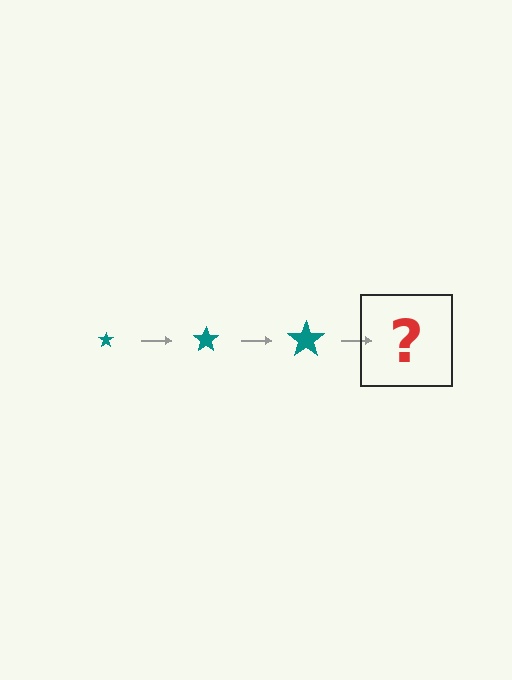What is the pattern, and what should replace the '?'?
The pattern is that the star gets progressively larger each step. The '?' should be a teal star, larger than the previous one.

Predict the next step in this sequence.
The next step is a teal star, larger than the previous one.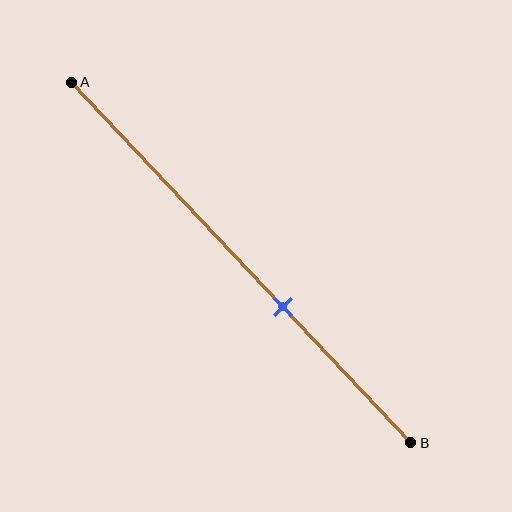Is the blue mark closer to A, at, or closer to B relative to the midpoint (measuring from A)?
The blue mark is closer to point B than the midpoint of segment AB.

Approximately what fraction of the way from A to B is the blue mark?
The blue mark is approximately 60% of the way from A to B.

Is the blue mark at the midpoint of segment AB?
No, the mark is at about 60% from A, not at the 50% midpoint.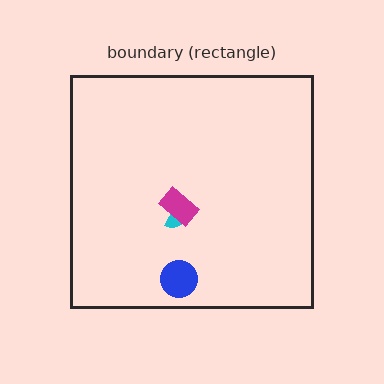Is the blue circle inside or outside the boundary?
Inside.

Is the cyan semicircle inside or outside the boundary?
Inside.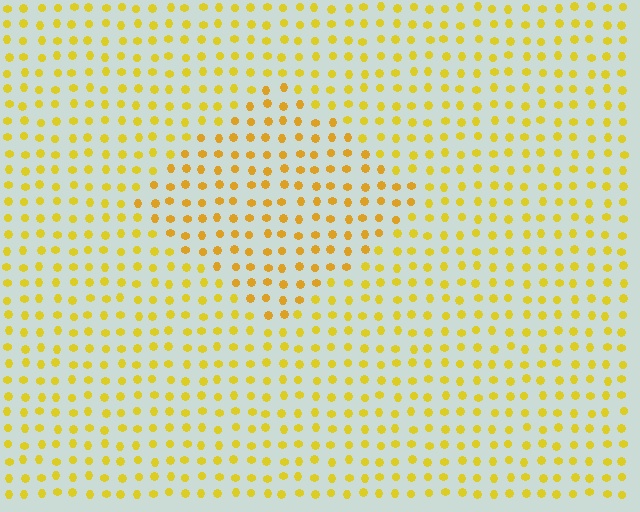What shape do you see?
I see a diamond.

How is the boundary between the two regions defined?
The boundary is defined purely by a slight shift in hue (about 15 degrees). Spacing, size, and orientation are identical on both sides.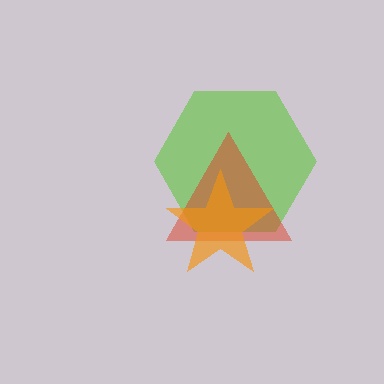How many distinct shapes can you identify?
There are 3 distinct shapes: a lime hexagon, a red triangle, an orange star.